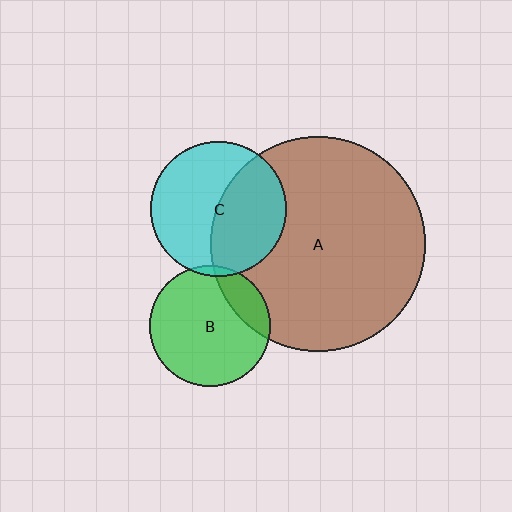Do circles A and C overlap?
Yes.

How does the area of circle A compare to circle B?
Approximately 3.2 times.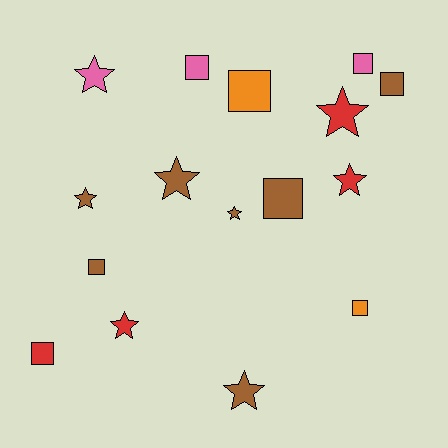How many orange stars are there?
There are no orange stars.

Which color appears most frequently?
Brown, with 7 objects.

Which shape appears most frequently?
Square, with 8 objects.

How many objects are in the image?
There are 16 objects.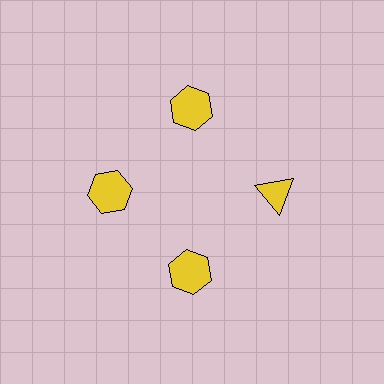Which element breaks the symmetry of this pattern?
The yellow triangle at roughly the 3 o'clock position breaks the symmetry. All other shapes are yellow hexagons.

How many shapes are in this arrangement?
There are 4 shapes arranged in a ring pattern.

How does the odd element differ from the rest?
It has a different shape: triangle instead of hexagon.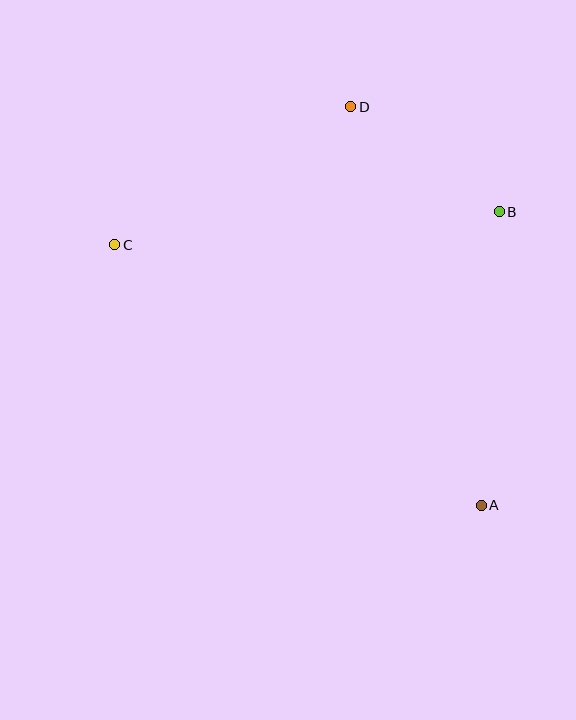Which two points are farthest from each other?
Points A and C are farthest from each other.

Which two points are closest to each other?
Points B and D are closest to each other.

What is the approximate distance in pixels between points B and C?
The distance between B and C is approximately 386 pixels.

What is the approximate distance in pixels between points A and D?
The distance between A and D is approximately 419 pixels.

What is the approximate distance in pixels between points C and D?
The distance between C and D is approximately 273 pixels.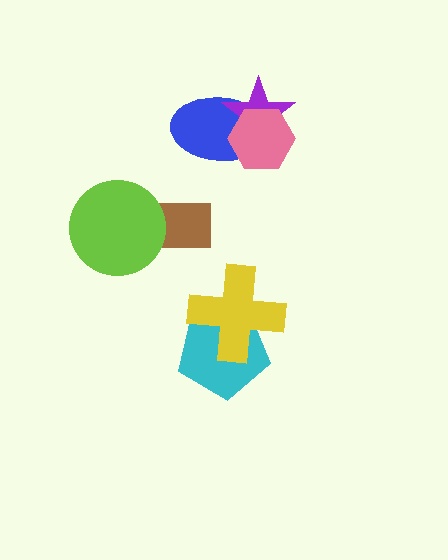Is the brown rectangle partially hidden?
Yes, it is partially covered by another shape.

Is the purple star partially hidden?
Yes, it is partially covered by another shape.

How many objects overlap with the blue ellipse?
2 objects overlap with the blue ellipse.